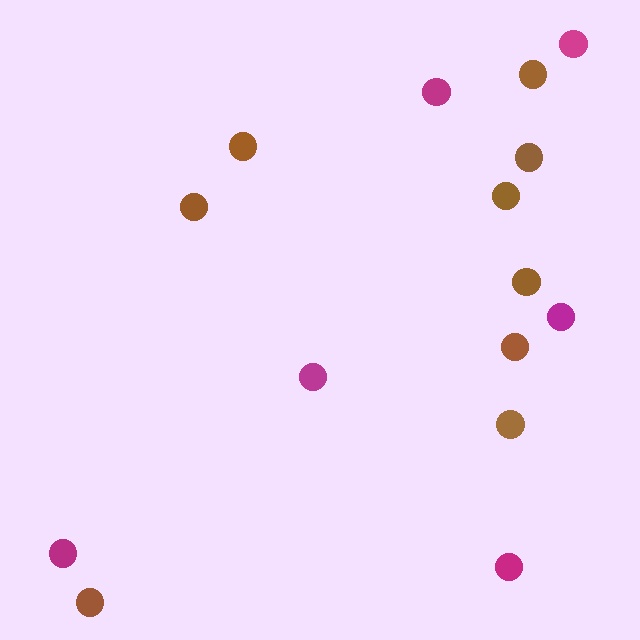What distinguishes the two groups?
There are 2 groups: one group of brown circles (9) and one group of magenta circles (6).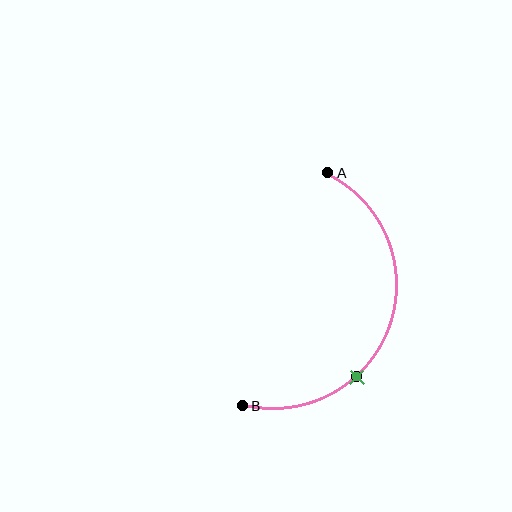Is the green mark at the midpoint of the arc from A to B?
No. The green mark lies on the arc but is closer to endpoint B. The arc midpoint would be at the point on the curve equidistant along the arc from both A and B.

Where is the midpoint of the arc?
The arc midpoint is the point on the curve farthest from the straight line joining A and B. It sits to the right of that line.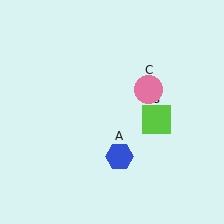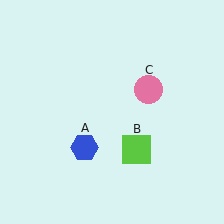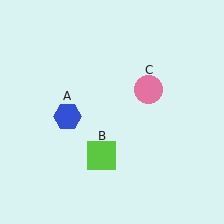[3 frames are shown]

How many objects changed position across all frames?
2 objects changed position: blue hexagon (object A), lime square (object B).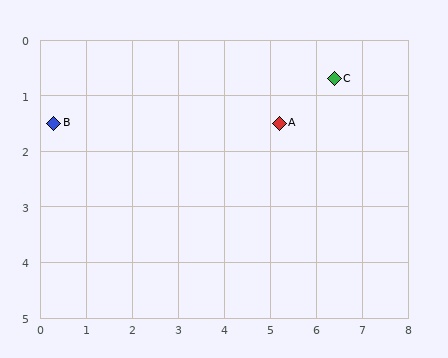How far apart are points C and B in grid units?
Points C and B are about 6.2 grid units apart.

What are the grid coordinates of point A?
Point A is at approximately (5.2, 1.5).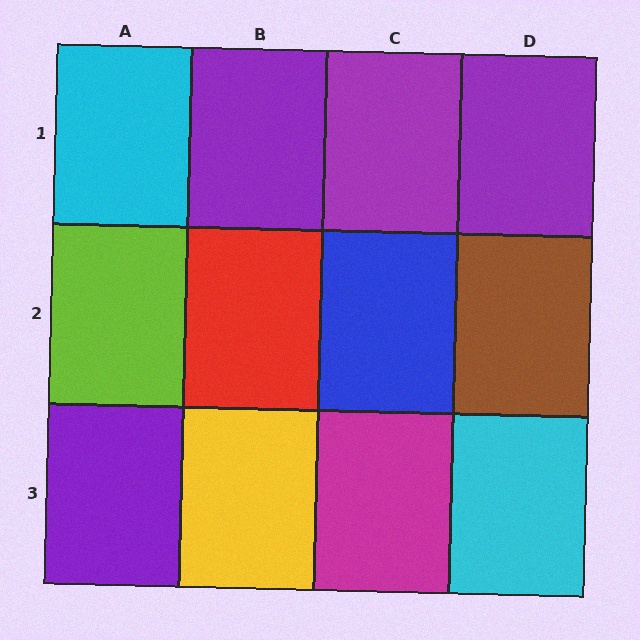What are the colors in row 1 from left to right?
Cyan, purple, purple, purple.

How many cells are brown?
1 cell is brown.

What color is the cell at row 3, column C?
Magenta.